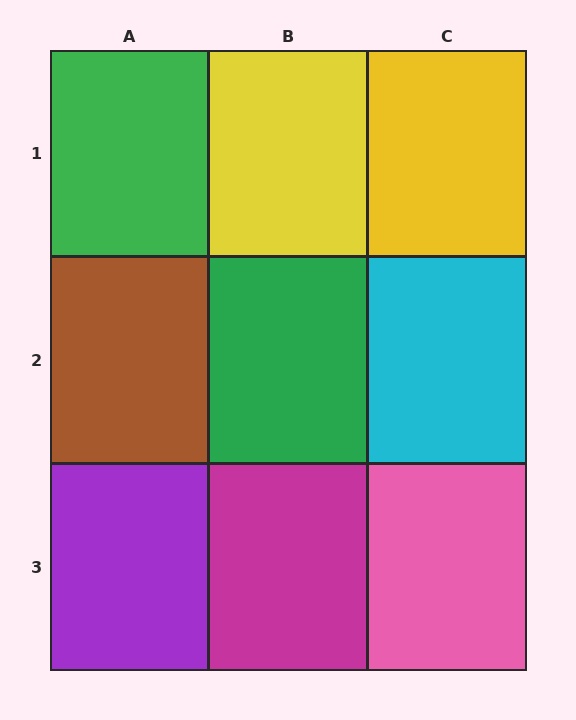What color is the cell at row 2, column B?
Green.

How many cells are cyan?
1 cell is cyan.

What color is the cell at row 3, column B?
Magenta.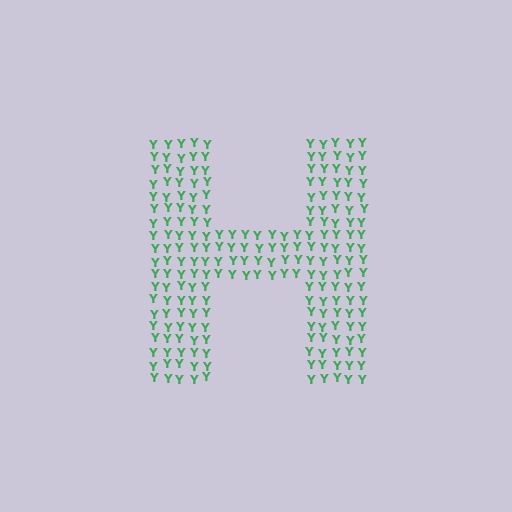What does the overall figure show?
The overall figure shows the letter H.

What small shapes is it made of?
It is made of small letter Y's.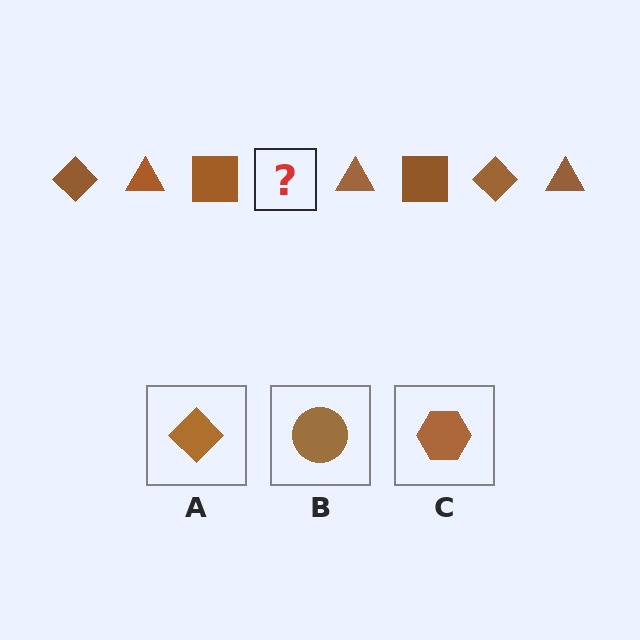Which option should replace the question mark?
Option A.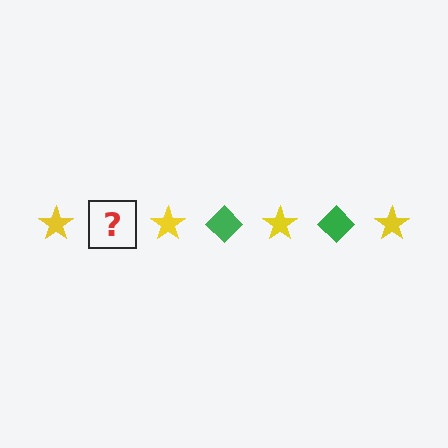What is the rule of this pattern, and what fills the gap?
The rule is that the pattern alternates between yellow star and green diamond. The gap should be filled with a green diamond.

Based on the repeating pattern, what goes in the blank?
The blank should be a green diamond.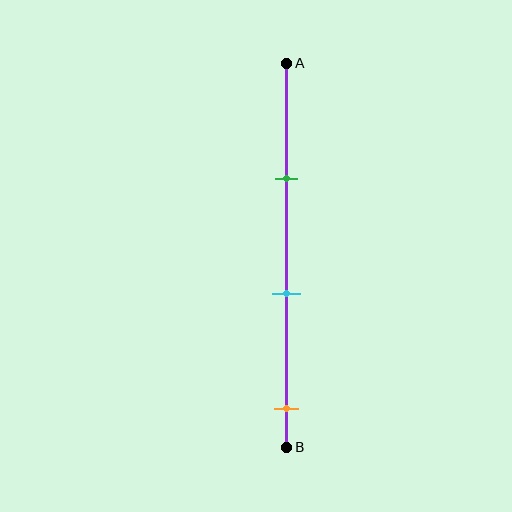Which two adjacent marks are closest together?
The green and cyan marks are the closest adjacent pair.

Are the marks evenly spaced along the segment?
Yes, the marks are approximately evenly spaced.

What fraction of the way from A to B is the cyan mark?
The cyan mark is approximately 60% (0.6) of the way from A to B.